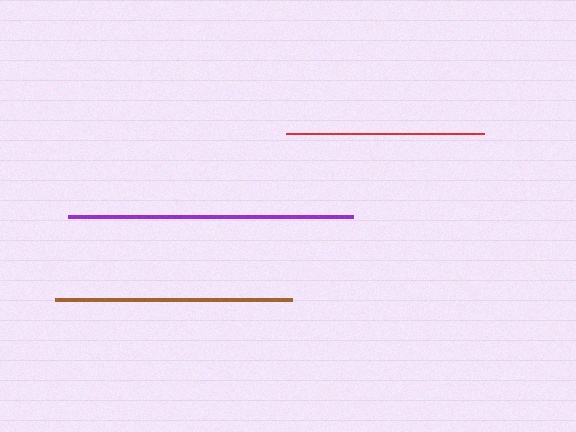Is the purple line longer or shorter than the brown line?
The purple line is longer than the brown line.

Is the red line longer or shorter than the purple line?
The purple line is longer than the red line.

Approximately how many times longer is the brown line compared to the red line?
The brown line is approximately 1.2 times the length of the red line.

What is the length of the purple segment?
The purple segment is approximately 285 pixels long.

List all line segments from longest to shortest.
From longest to shortest: purple, brown, red.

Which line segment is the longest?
The purple line is the longest at approximately 285 pixels.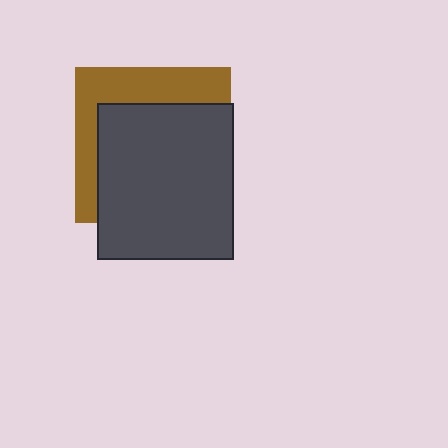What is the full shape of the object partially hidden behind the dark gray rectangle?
The partially hidden object is a brown square.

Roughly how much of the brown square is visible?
A small part of it is visible (roughly 34%).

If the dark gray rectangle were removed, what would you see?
You would see the complete brown square.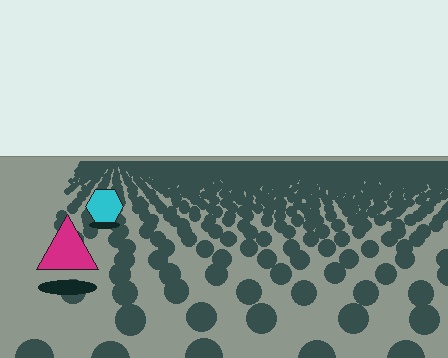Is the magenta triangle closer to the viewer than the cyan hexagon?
Yes. The magenta triangle is closer — you can tell from the texture gradient: the ground texture is coarser near it.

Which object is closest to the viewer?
The magenta triangle is closest. The texture marks near it are larger and more spread out.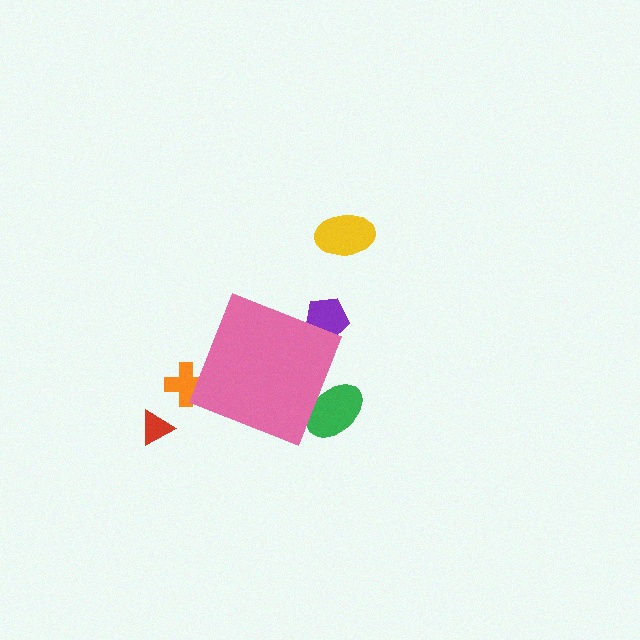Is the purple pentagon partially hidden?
Yes, the purple pentagon is partially hidden behind the pink diamond.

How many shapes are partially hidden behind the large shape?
3 shapes are partially hidden.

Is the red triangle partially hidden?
No, the red triangle is fully visible.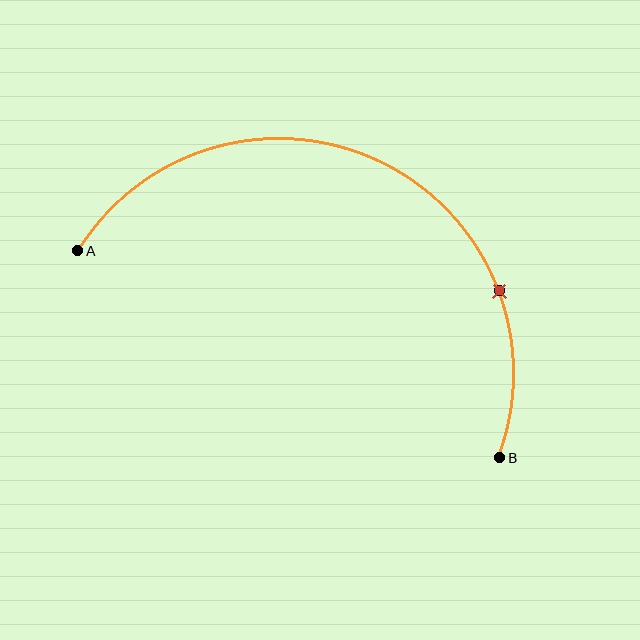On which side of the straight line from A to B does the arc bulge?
The arc bulges above the straight line connecting A and B.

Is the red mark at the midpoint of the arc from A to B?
No. The red mark lies on the arc but is closer to endpoint B. The arc midpoint would be at the point on the curve equidistant along the arc from both A and B.